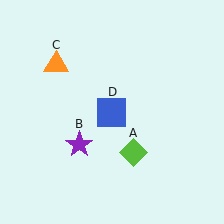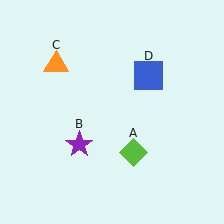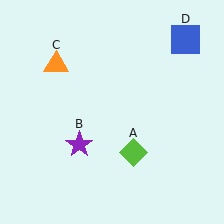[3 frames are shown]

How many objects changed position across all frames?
1 object changed position: blue square (object D).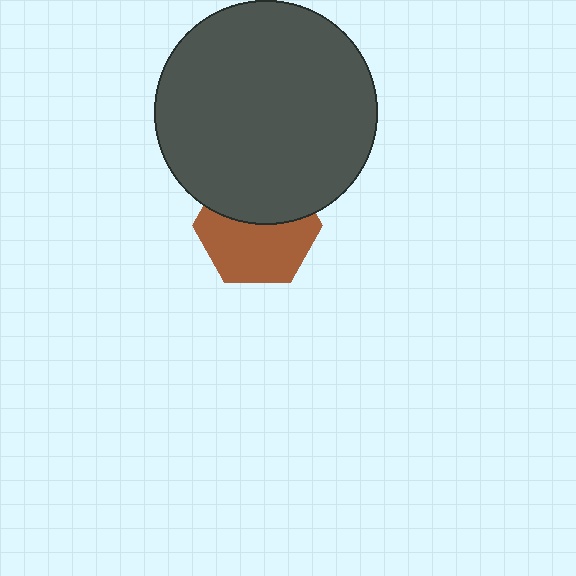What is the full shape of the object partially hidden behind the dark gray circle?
The partially hidden object is a brown hexagon.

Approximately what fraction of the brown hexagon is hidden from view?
Roughly 42% of the brown hexagon is hidden behind the dark gray circle.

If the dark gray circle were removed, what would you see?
You would see the complete brown hexagon.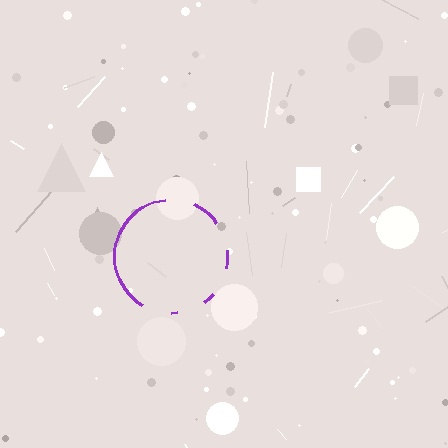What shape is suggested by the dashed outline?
The dashed outline suggests a circle.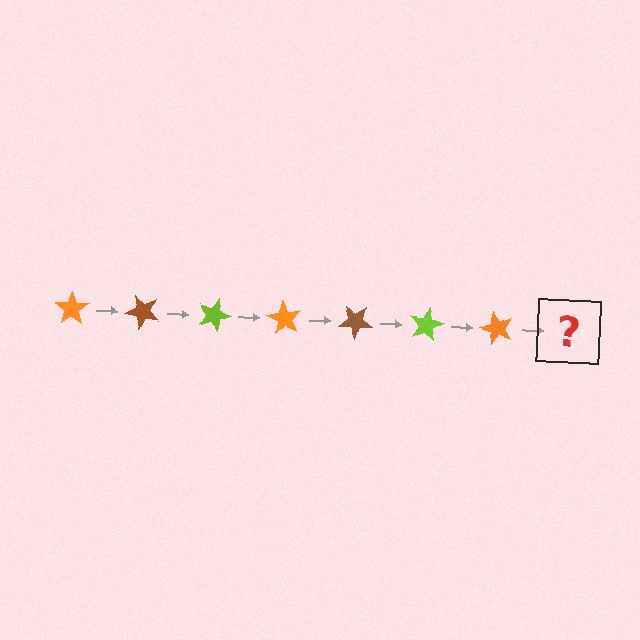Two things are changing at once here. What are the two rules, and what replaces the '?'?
The two rules are that it rotates 45 degrees each step and the color cycles through orange, brown, and lime. The '?' should be a brown star, rotated 315 degrees from the start.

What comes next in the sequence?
The next element should be a brown star, rotated 315 degrees from the start.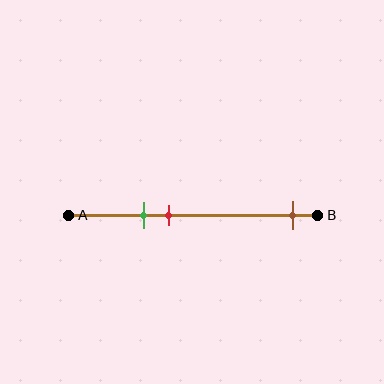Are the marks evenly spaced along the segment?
No, the marks are not evenly spaced.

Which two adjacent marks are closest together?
The green and red marks are the closest adjacent pair.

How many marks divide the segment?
There are 3 marks dividing the segment.